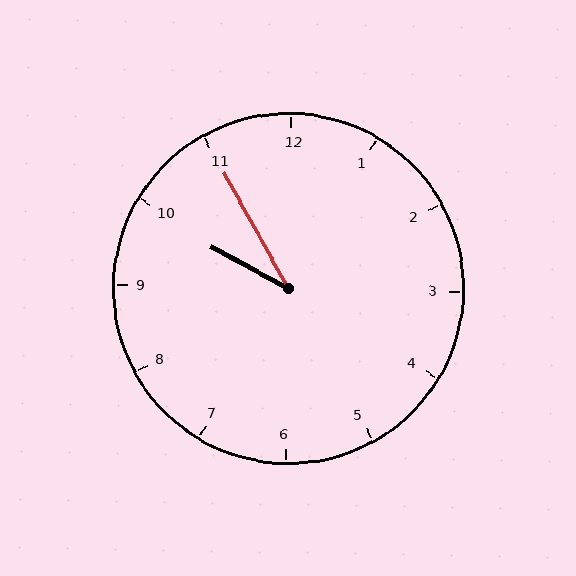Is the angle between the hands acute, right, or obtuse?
It is acute.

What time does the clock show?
9:55.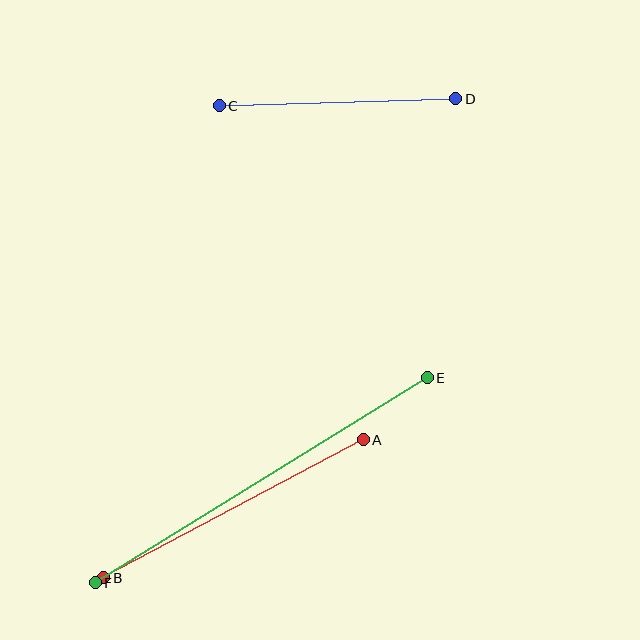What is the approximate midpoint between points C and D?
The midpoint is at approximately (337, 102) pixels.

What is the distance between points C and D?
The distance is approximately 236 pixels.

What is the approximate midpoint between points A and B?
The midpoint is at approximately (234, 509) pixels.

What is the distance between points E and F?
The distance is approximately 390 pixels.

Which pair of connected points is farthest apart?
Points E and F are farthest apart.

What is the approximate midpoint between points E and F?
The midpoint is at approximately (261, 480) pixels.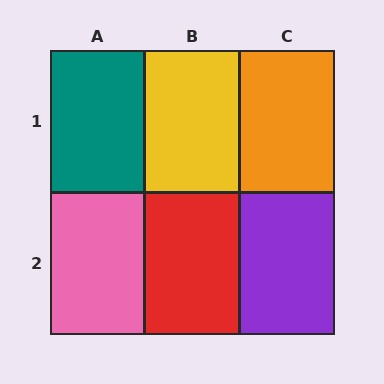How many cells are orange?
1 cell is orange.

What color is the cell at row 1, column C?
Orange.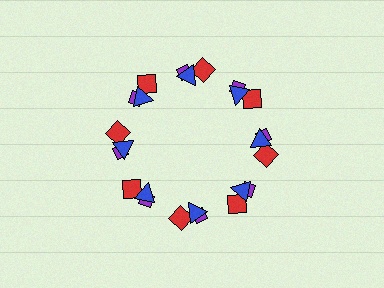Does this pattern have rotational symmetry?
Yes, this pattern has 8-fold rotational symmetry. It looks the same after rotating 45 degrees around the center.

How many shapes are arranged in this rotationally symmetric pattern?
There are 24 shapes, arranged in 8 groups of 3.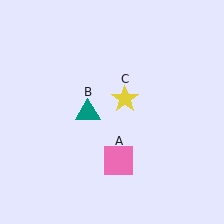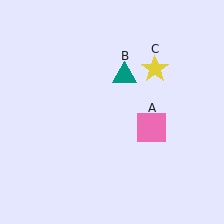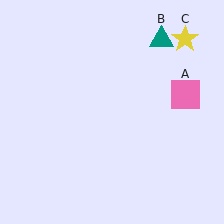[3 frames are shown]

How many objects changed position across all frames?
3 objects changed position: pink square (object A), teal triangle (object B), yellow star (object C).